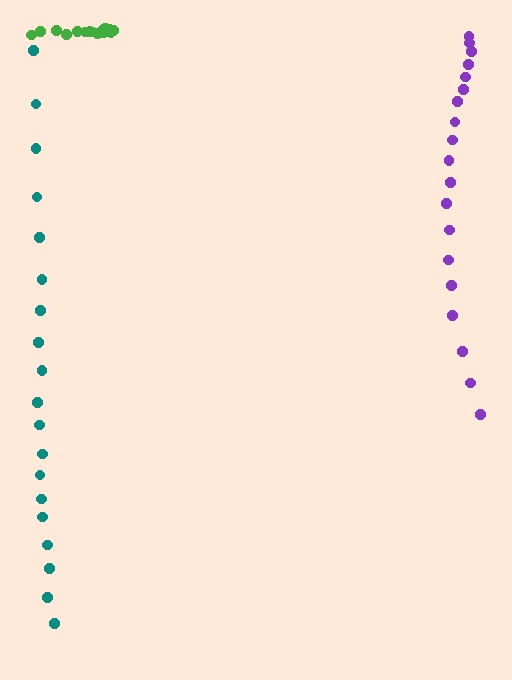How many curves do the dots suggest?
There are 3 distinct paths.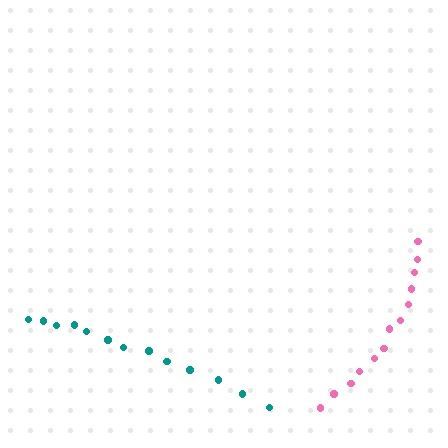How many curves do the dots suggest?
There are 2 distinct paths.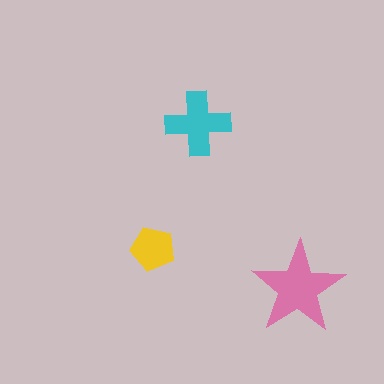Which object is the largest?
The pink star.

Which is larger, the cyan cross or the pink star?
The pink star.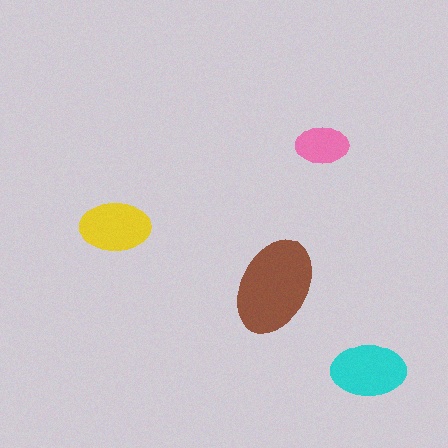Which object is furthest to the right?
The cyan ellipse is rightmost.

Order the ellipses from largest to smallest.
the brown one, the cyan one, the yellow one, the pink one.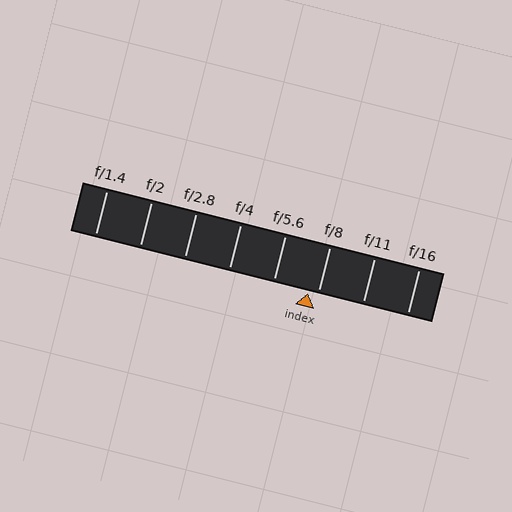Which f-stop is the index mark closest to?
The index mark is closest to f/8.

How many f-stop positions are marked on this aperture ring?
There are 8 f-stop positions marked.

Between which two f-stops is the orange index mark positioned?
The index mark is between f/5.6 and f/8.